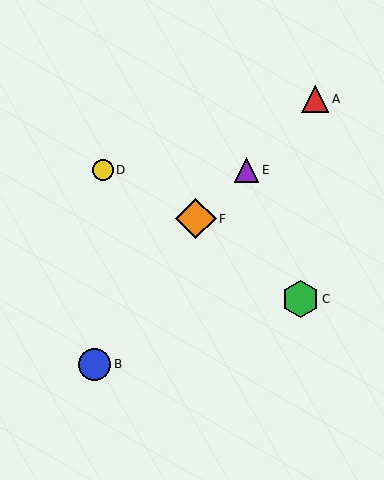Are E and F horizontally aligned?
No, E is at y≈170 and F is at y≈219.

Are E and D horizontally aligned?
Yes, both are at y≈170.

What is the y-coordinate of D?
Object D is at y≈170.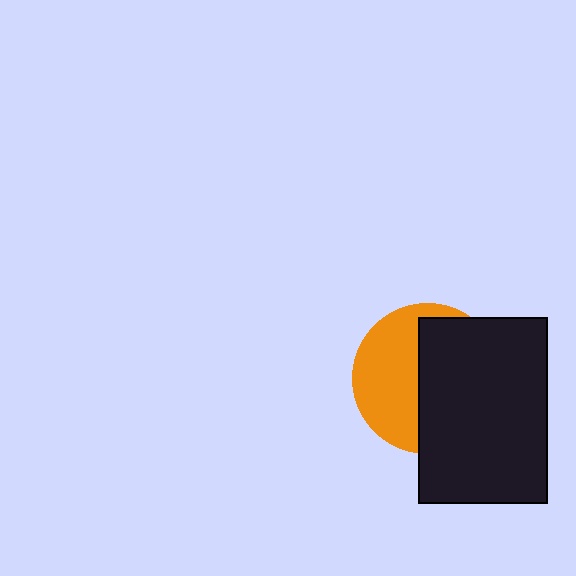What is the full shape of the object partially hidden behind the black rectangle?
The partially hidden object is an orange circle.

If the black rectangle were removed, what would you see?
You would see the complete orange circle.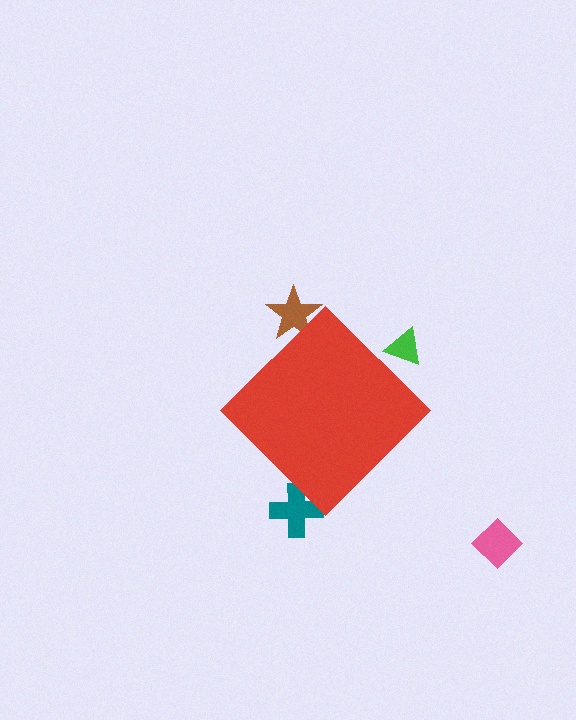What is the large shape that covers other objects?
A red diamond.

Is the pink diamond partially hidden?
No, the pink diamond is fully visible.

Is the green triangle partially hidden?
Yes, the green triangle is partially hidden behind the red diamond.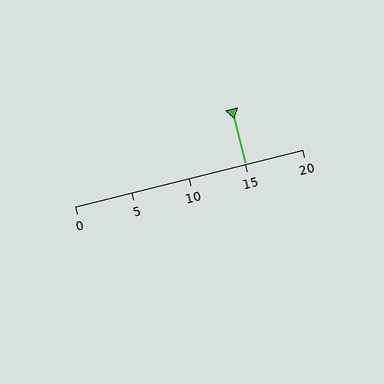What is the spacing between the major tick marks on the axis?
The major ticks are spaced 5 apart.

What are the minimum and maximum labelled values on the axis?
The axis runs from 0 to 20.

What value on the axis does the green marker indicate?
The marker indicates approximately 15.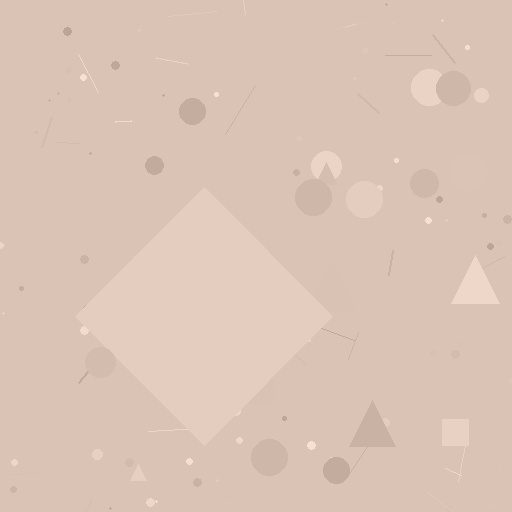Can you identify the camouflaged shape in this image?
The camouflaged shape is a diamond.